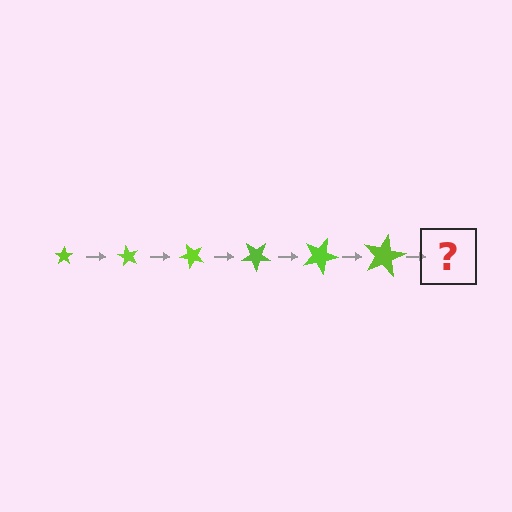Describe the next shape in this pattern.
It should be a star, larger than the previous one and rotated 360 degrees from the start.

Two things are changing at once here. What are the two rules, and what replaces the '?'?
The two rules are that the star grows larger each step and it rotates 60 degrees each step. The '?' should be a star, larger than the previous one and rotated 360 degrees from the start.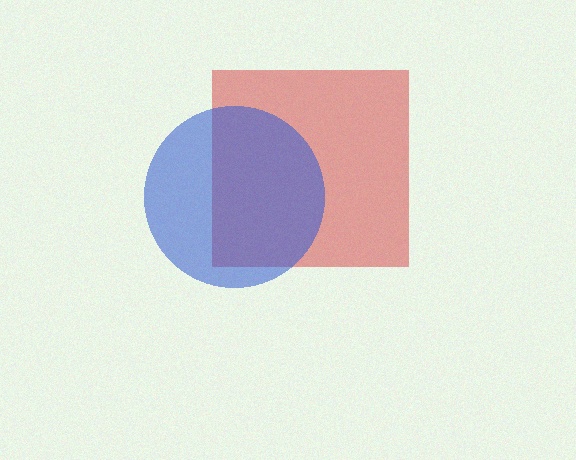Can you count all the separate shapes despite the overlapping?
Yes, there are 2 separate shapes.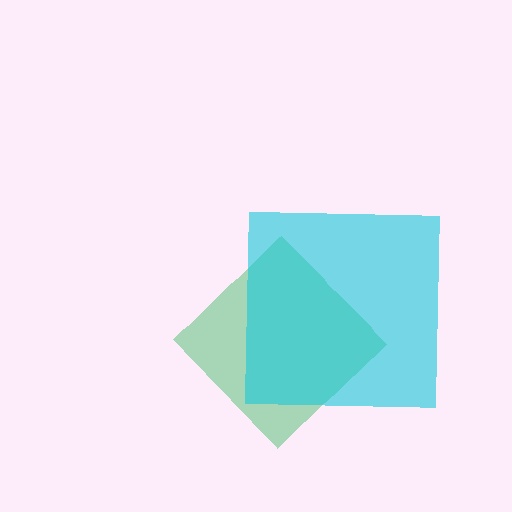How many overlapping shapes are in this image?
There are 2 overlapping shapes in the image.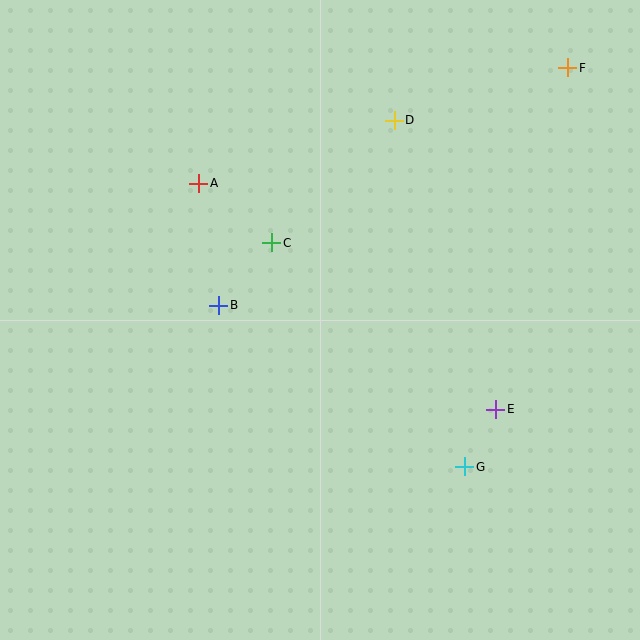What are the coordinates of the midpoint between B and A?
The midpoint between B and A is at (209, 244).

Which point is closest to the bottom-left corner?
Point B is closest to the bottom-left corner.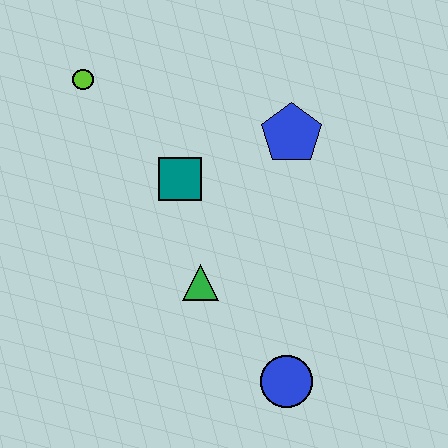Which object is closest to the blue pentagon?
The teal square is closest to the blue pentagon.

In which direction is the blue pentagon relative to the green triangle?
The blue pentagon is above the green triangle.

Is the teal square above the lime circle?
No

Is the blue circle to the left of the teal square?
No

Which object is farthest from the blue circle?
The lime circle is farthest from the blue circle.